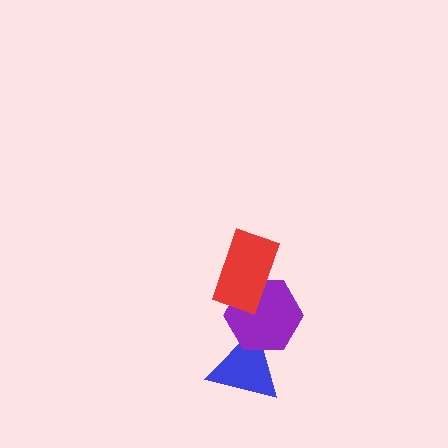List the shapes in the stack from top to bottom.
From top to bottom: the red rectangle, the purple hexagon, the blue triangle.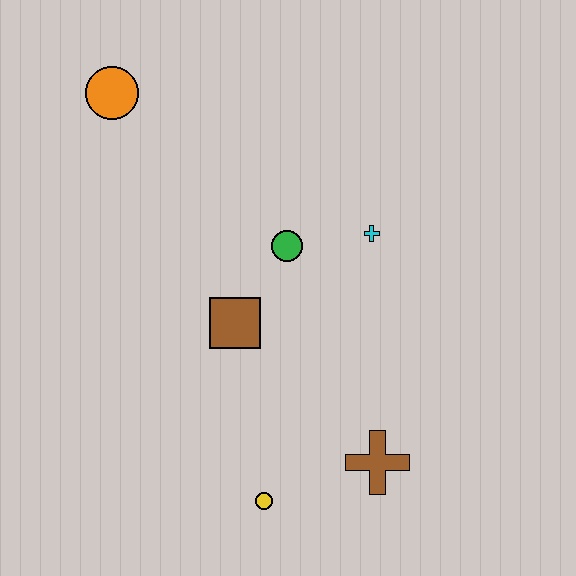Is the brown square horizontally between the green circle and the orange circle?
Yes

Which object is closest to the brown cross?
The yellow circle is closest to the brown cross.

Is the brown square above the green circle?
No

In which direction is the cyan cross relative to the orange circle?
The cyan cross is to the right of the orange circle.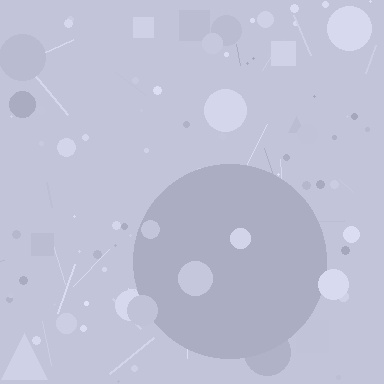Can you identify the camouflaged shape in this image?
The camouflaged shape is a circle.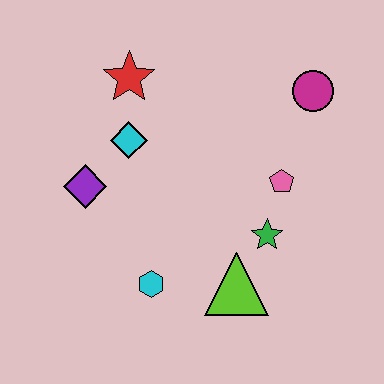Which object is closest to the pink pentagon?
The green star is closest to the pink pentagon.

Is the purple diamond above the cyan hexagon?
Yes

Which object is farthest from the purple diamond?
The magenta circle is farthest from the purple diamond.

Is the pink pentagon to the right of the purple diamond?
Yes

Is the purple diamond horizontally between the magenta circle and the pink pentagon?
No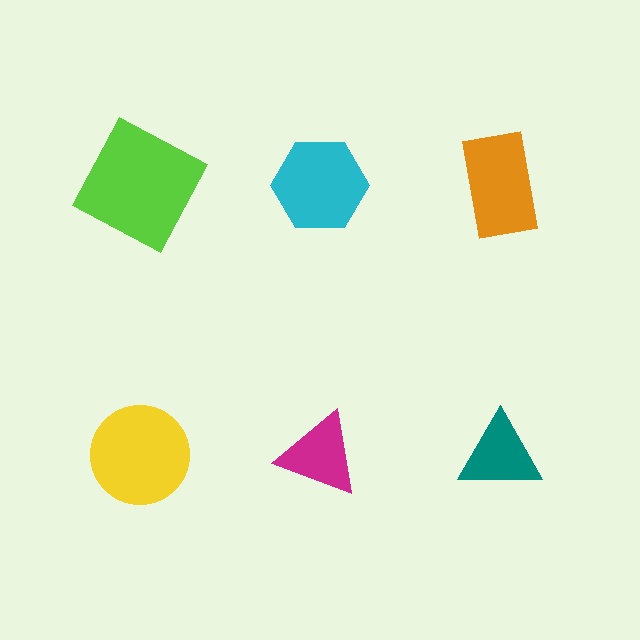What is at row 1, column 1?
A lime square.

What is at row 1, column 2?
A cyan hexagon.